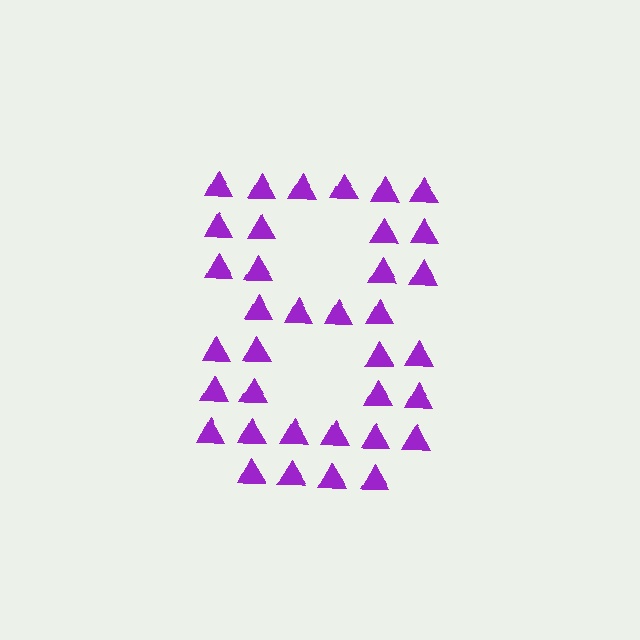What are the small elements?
The small elements are triangles.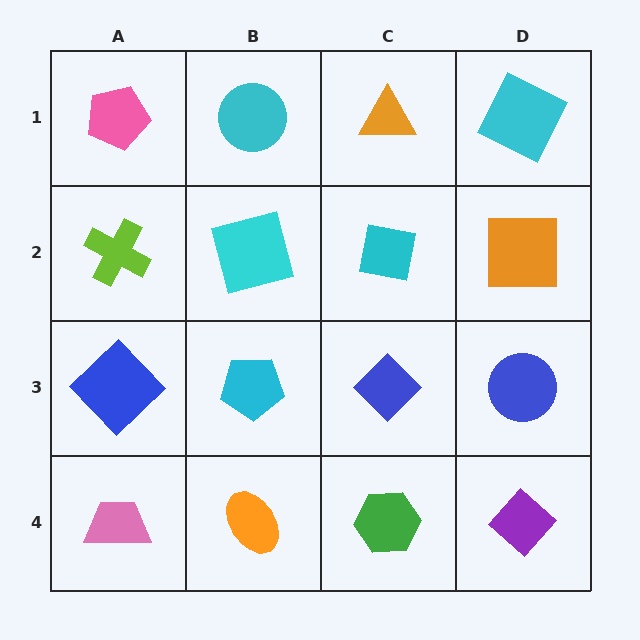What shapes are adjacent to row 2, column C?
An orange triangle (row 1, column C), a blue diamond (row 3, column C), a cyan square (row 2, column B), an orange square (row 2, column D).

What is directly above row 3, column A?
A lime cross.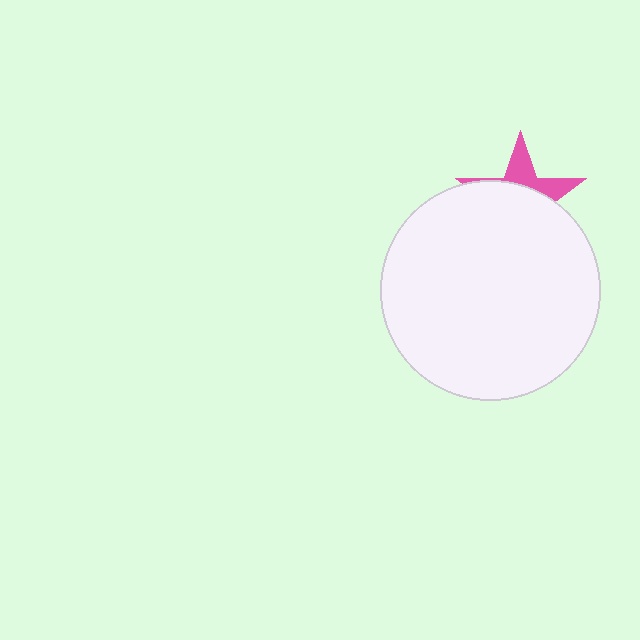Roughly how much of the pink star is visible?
A small part of it is visible (roughly 33%).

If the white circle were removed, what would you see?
You would see the complete pink star.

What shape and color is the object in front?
The object in front is a white circle.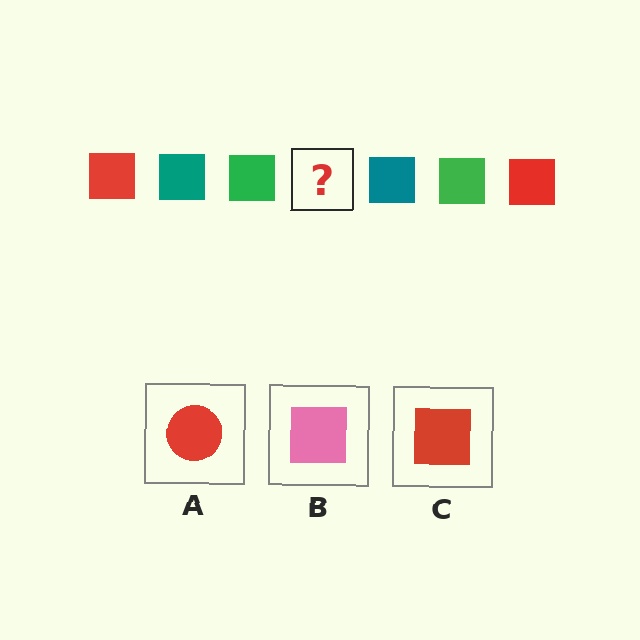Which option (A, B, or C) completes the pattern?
C.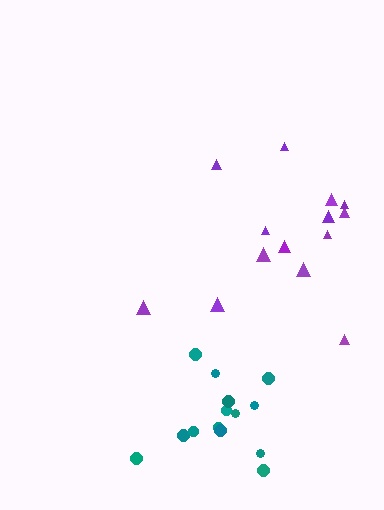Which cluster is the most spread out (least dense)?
Purple.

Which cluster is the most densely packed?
Teal.